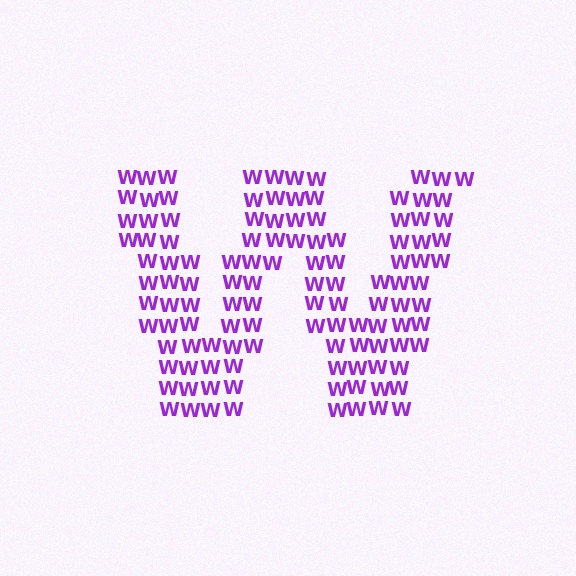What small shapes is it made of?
It is made of small letter W's.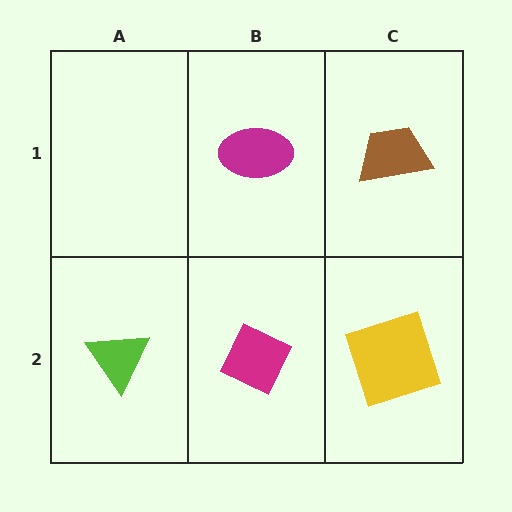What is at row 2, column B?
A magenta diamond.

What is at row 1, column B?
A magenta ellipse.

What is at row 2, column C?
A yellow square.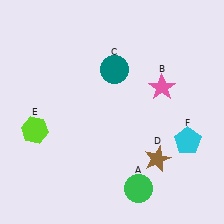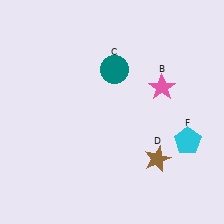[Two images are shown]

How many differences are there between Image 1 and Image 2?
There are 2 differences between the two images.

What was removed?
The green circle (A), the lime hexagon (E) were removed in Image 2.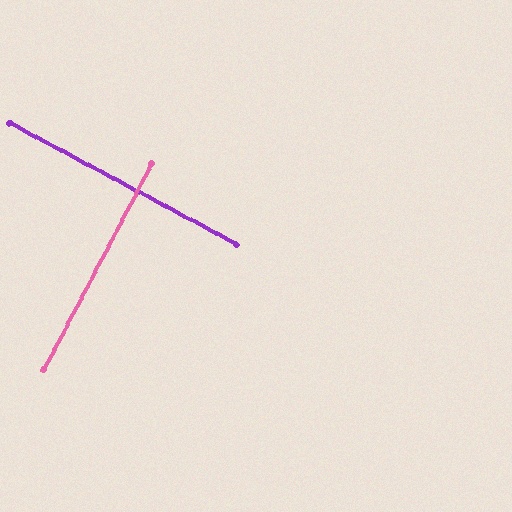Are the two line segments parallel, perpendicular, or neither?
Perpendicular — they meet at approximately 89°.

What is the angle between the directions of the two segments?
Approximately 89 degrees.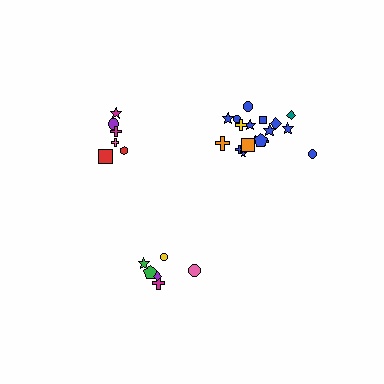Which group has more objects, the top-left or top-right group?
The top-right group.